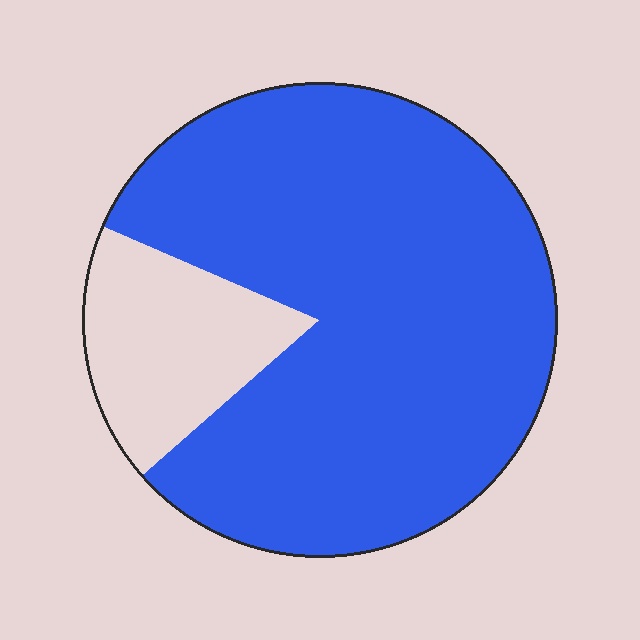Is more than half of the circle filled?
Yes.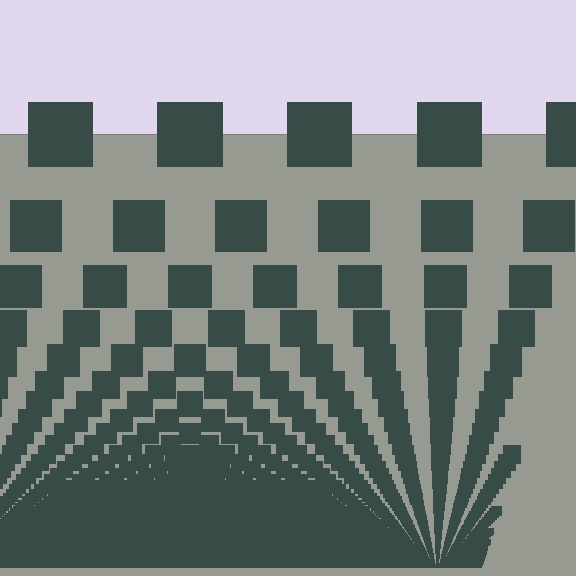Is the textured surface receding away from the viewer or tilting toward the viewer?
The surface appears to tilt toward the viewer. Texture elements get larger and sparser toward the top.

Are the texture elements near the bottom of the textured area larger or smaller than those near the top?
Smaller. The gradient is inverted — elements near the bottom are smaller and denser.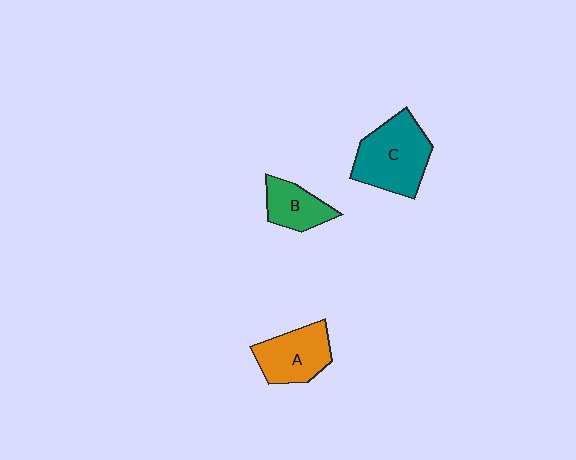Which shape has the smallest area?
Shape B (green).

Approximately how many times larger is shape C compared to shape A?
Approximately 1.3 times.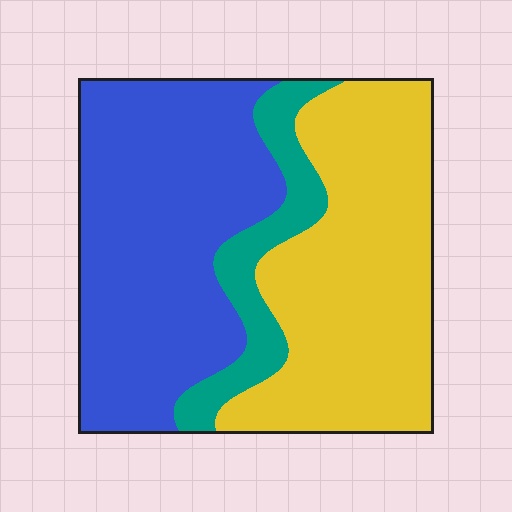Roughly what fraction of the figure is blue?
Blue takes up between a quarter and a half of the figure.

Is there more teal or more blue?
Blue.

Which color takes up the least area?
Teal, at roughly 15%.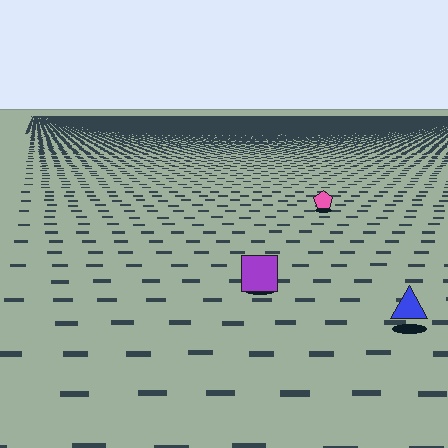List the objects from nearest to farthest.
From nearest to farthest: the blue triangle, the purple square, the pink pentagon.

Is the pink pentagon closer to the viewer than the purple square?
No. The purple square is closer — you can tell from the texture gradient: the ground texture is coarser near it.